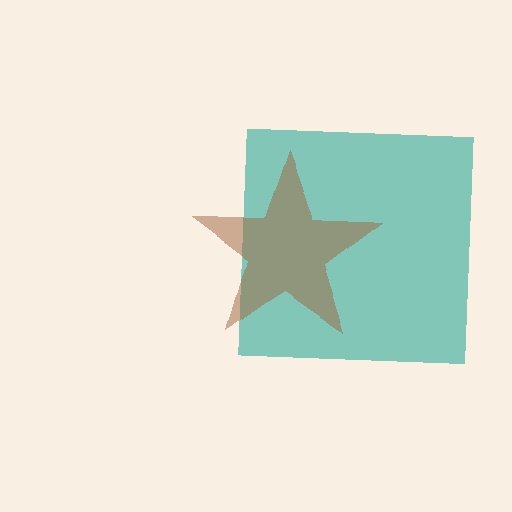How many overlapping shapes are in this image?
There are 2 overlapping shapes in the image.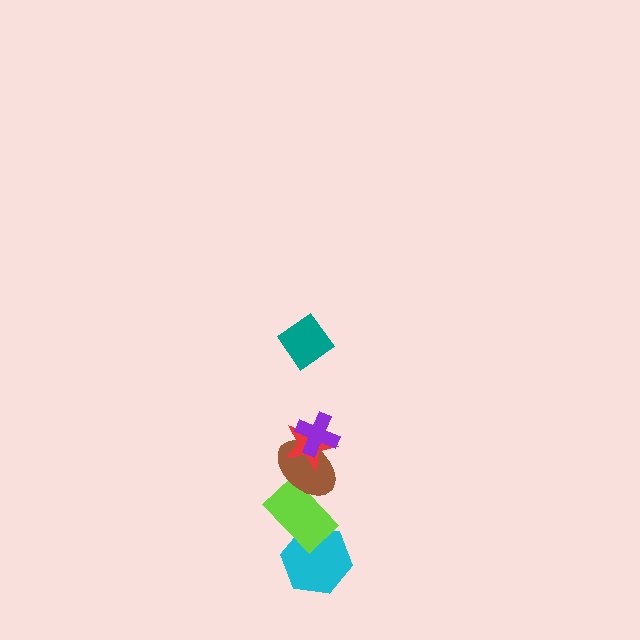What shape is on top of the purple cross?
The teal diamond is on top of the purple cross.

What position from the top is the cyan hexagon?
The cyan hexagon is 6th from the top.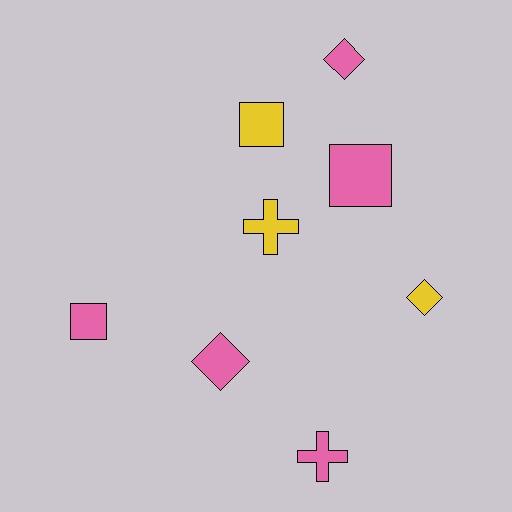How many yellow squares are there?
There is 1 yellow square.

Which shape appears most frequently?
Square, with 3 objects.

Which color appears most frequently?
Pink, with 5 objects.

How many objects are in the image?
There are 8 objects.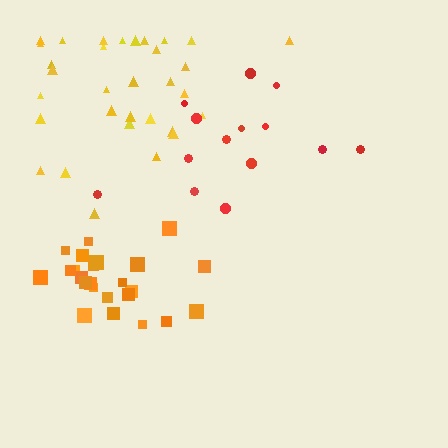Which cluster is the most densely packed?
Orange.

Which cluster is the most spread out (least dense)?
Red.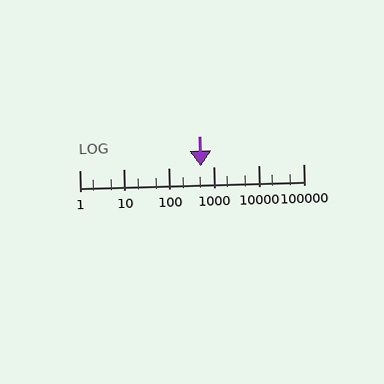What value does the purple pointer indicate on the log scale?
The pointer indicates approximately 520.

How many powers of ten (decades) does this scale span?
The scale spans 5 decades, from 1 to 100000.